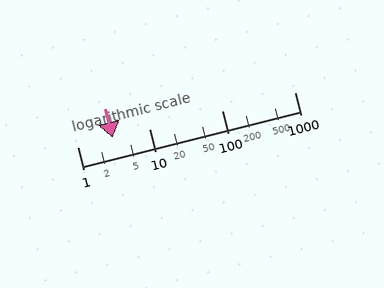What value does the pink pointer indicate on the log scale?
The pointer indicates approximately 3.1.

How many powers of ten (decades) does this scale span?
The scale spans 3 decades, from 1 to 1000.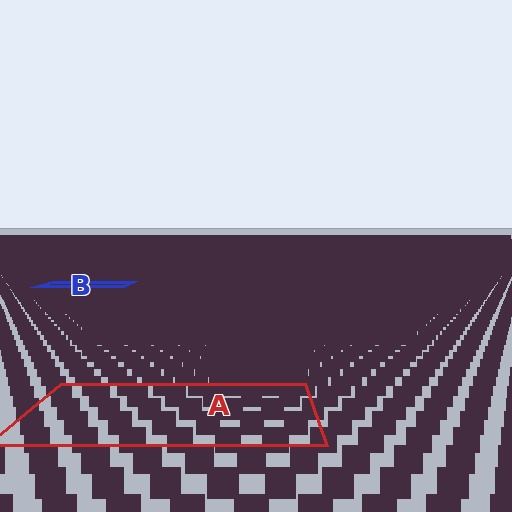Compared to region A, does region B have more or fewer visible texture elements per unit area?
Region B has more texture elements per unit area — they are packed more densely because it is farther away.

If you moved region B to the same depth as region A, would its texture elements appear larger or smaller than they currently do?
They would appear larger. At a closer depth, the same texture elements are projected at a bigger on-screen size.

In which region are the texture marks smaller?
The texture marks are smaller in region B, because it is farther away.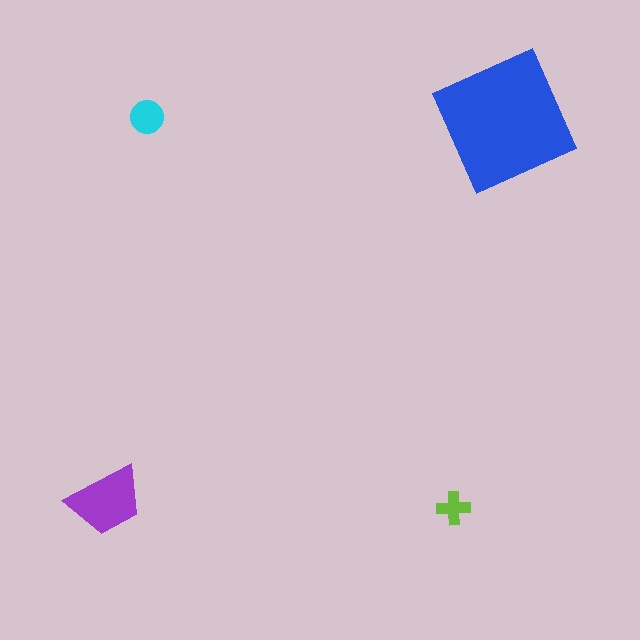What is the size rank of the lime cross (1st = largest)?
4th.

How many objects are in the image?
There are 4 objects in the image.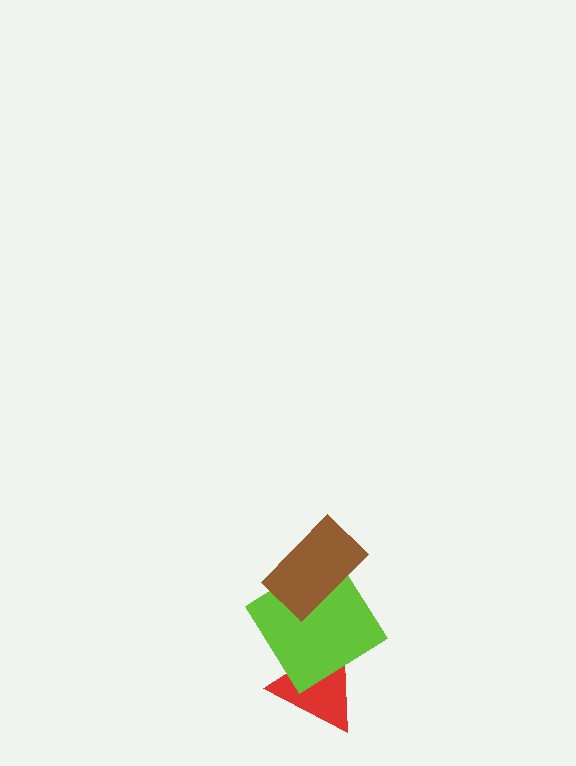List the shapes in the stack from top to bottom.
From top to bottom: the brown rectangle, the lime diamond, the red triangle.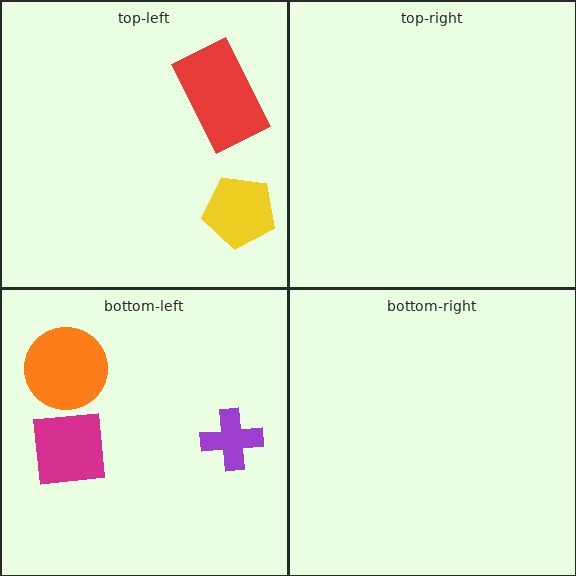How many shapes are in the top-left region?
2.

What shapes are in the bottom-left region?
The magenta square, the purple cross, the orange circle.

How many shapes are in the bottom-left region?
3.